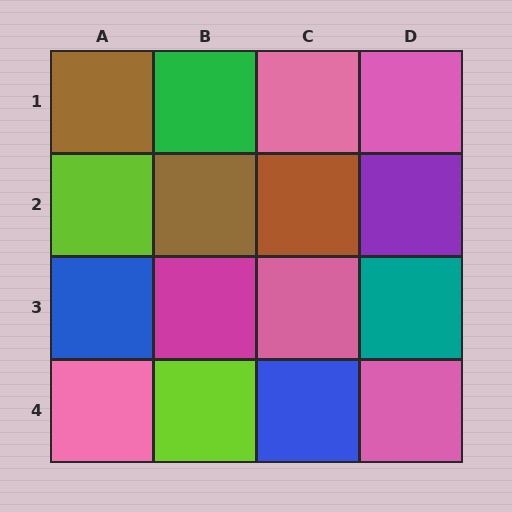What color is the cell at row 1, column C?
Pink.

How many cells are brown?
3 cells are brown.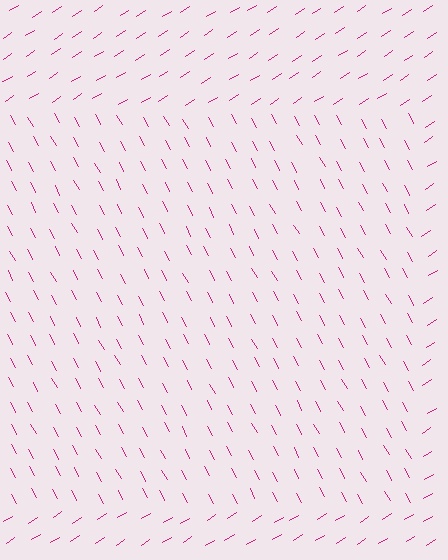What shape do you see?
I see a rectangle.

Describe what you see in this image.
The image is filled with small magenta line segments. A rectangle region in the image has lines oriented differently from the surrounding lines, creating a visible texture boundary.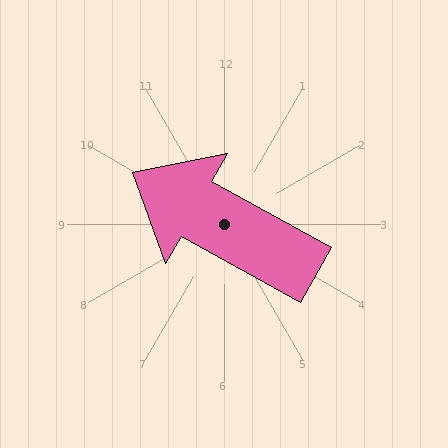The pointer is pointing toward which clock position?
Roughly 10 o'clock.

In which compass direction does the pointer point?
Northwest.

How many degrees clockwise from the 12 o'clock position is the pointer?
Approximately 299 degrees.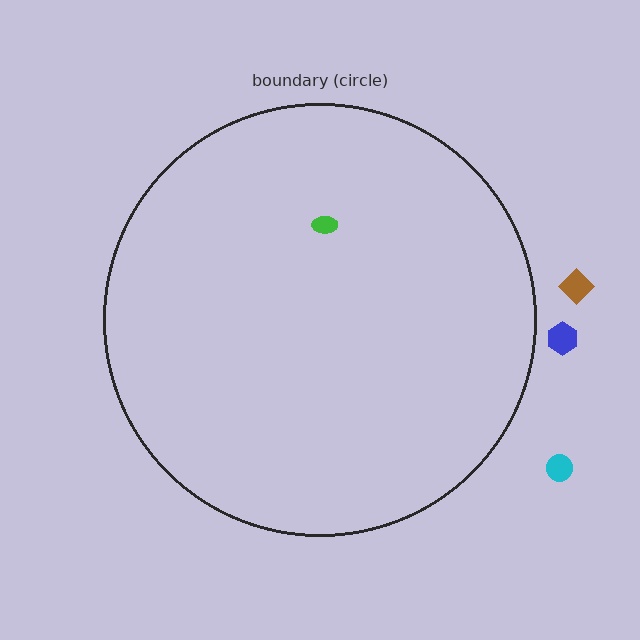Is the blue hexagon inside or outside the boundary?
Outside.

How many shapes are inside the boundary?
1 inside, 3 outside.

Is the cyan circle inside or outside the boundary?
Outside.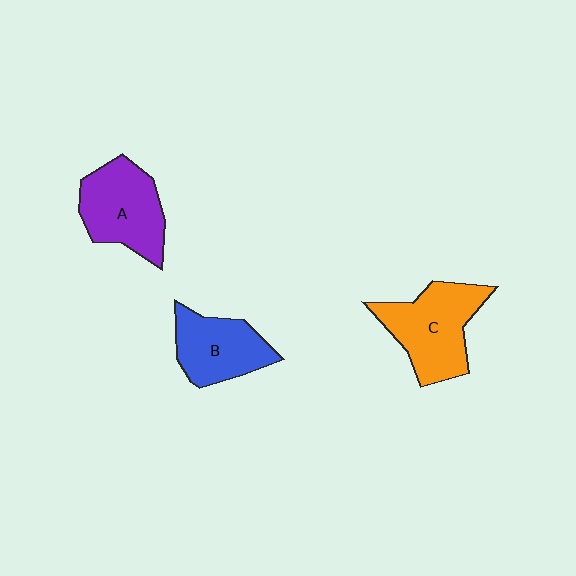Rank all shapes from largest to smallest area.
From largest to smallest: C (orange), A (purple), B (blue).